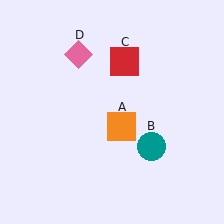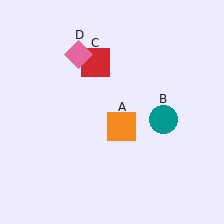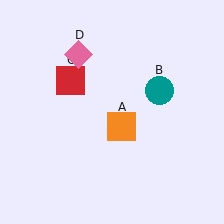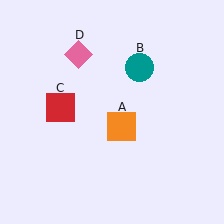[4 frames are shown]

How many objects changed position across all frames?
2 objects changed position: teal circle (object B), red square (object C).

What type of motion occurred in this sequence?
The teal circle (object B), red square (object C) rotated counterclockwise around the center of the scene.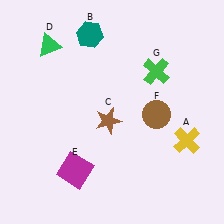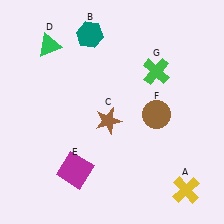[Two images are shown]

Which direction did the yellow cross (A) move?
The yellow cross (A) moved down.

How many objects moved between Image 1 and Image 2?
1 object moved between the two images.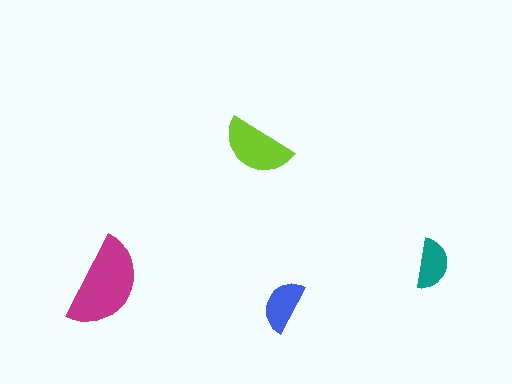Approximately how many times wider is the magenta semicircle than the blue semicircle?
About 2 times wider.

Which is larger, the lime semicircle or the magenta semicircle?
The magenta one.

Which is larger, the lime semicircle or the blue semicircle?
The lime one.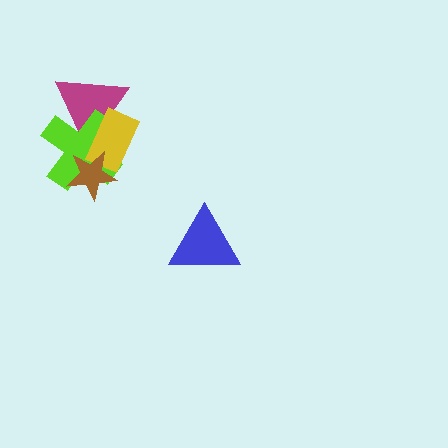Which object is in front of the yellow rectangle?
The brown star is in front of the yellow rectangle.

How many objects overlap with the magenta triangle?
2 objects overlap with the magenta triangle.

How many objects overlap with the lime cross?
3 objects overlap with the lime cross.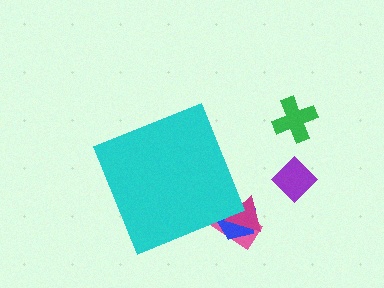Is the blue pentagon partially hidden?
Yes, the blue pentagon is partially hidden behind the cyan diamond.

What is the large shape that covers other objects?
A cyan diamond.